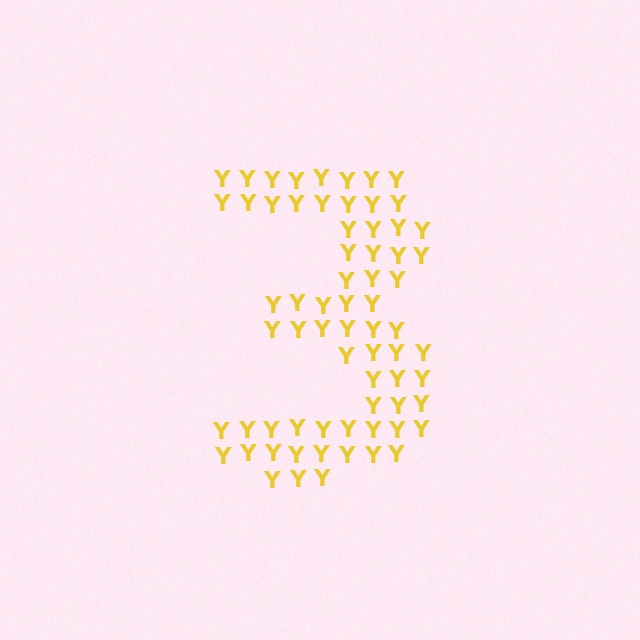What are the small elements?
The small elements are letter Y's.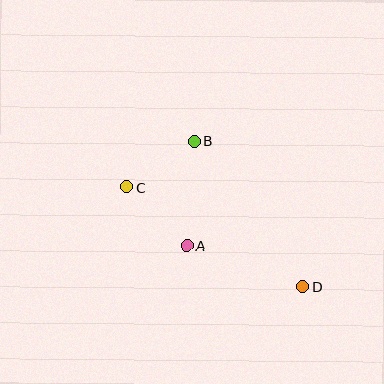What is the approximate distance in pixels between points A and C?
The distance between A and C is approximately 84 pixels.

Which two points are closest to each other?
Points B and C are closest to each other.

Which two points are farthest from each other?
Points C and D are farthest from each other.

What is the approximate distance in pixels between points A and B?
The distance between A and B is approximately 105 pixels.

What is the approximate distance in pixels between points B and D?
The distance between B and D is approximately 181 pixels.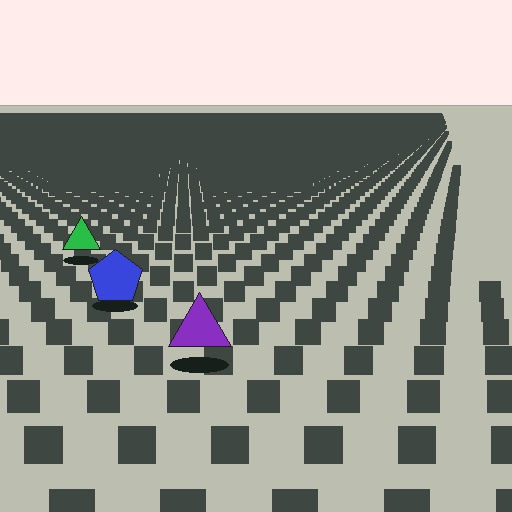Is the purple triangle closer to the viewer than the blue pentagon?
Yes. The purple triangle is closer — you can tell from the texture gradient: the ground texture is coarser near it.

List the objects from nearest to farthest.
From nearest to farthest: the purple triangle, the blue pentagon, the green triangle.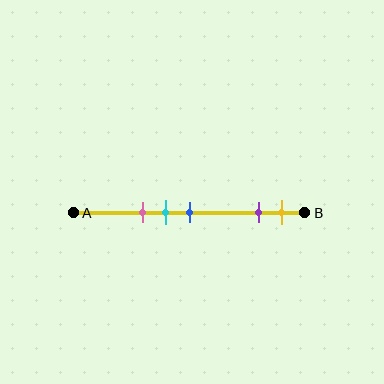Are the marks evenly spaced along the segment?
No, the marks are not evenly spaced.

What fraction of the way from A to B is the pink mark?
The pink mark is approximately 30% (0.3) of the way from A to B.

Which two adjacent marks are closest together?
The cyan and blue marks are the closest adjacent pair.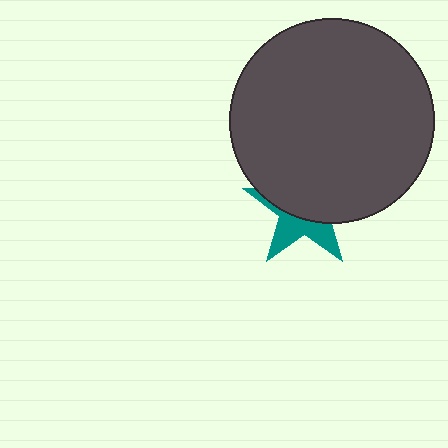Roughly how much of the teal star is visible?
A small part of it is visible (roughly 38%).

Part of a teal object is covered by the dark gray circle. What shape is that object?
It is a star.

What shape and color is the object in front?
The object in front is a dark gray circle.